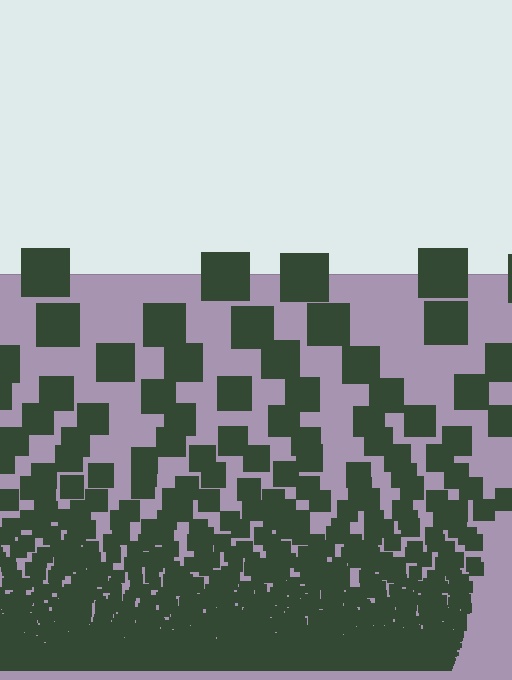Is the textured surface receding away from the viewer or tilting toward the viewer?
The surface appears to tilt toward the viewer. Texture elements get larger and sparser toward the top.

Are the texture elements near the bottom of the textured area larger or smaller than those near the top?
Smaller. The gradient is inverted — elements near the bottom are smaller and denser.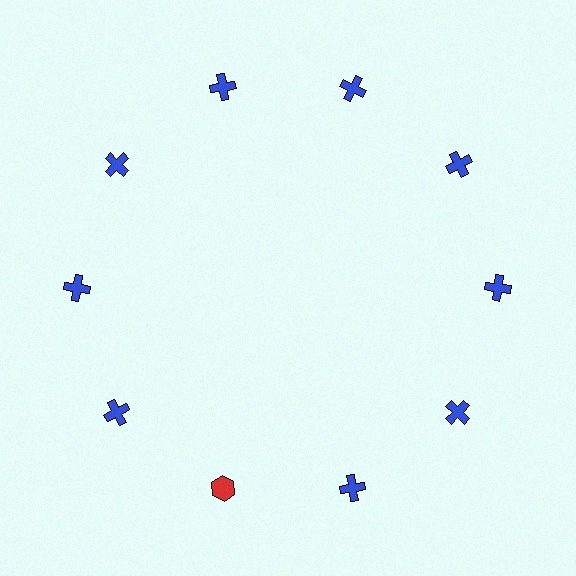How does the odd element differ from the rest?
It differs in both color (red instead of blue) and shape (hexagon instead of cross).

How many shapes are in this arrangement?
There are 10 shapes arranged in a ring pattern.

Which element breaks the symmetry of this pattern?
The red hexagon at roughly the 7 o'clock position breaks the symmetry. All other shapes are blue crosses.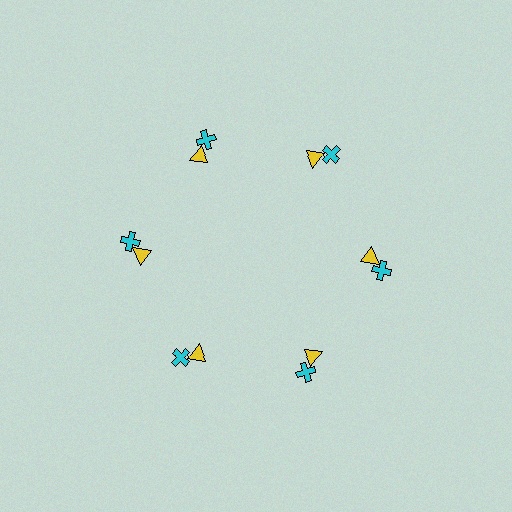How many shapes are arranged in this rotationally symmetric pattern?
There are 12 shapes, arranged in 6 groups of 2.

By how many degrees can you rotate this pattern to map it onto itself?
The pattern maps onto itself every 60 degrees of rotation.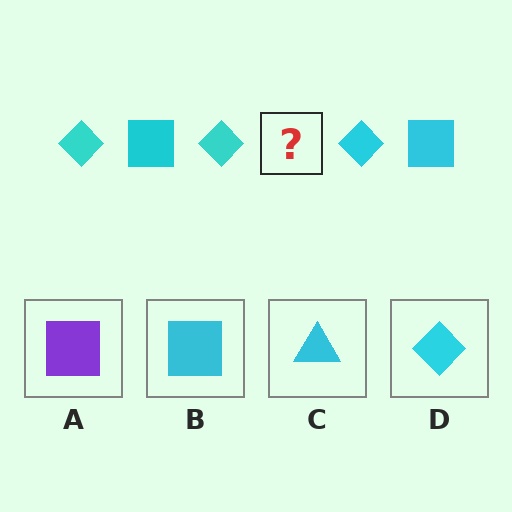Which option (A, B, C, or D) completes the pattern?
B.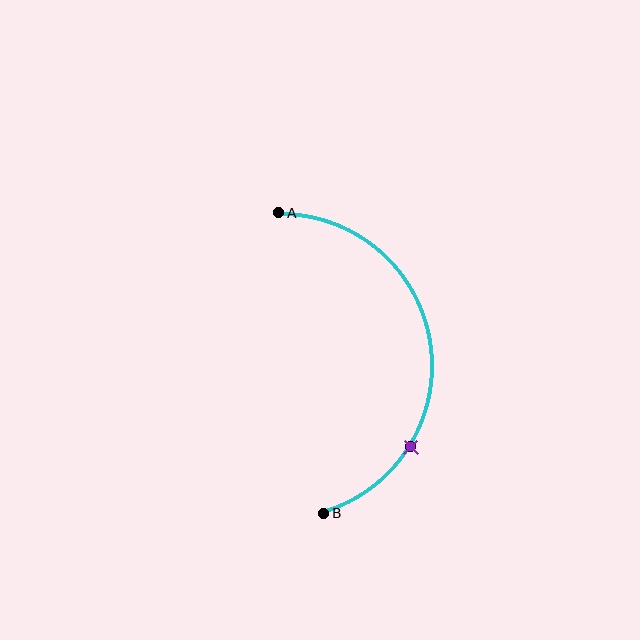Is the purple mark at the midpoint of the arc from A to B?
No. The purple mark lies on the arc but is closer to endpoint B. The arc midpoint would be at the point on the curve equidistant along the arc from both A and B.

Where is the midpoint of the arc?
The arc midpoint is the point on the curve farthest from the straight line joining A and B. It sits to the right of that line.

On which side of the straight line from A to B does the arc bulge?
The arc bulges to the right of the straight line connecting A and B.